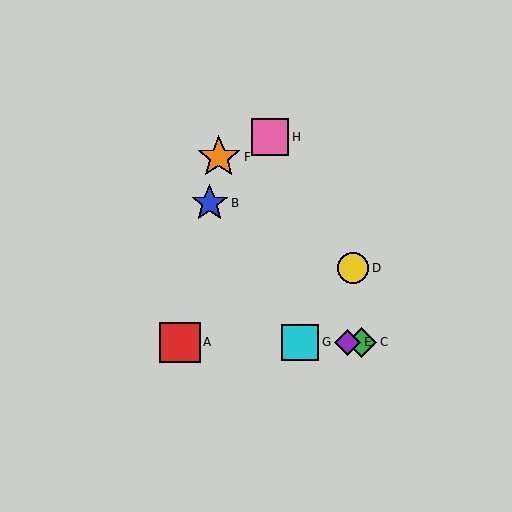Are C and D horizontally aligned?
No, C is at y≈342 and D is at y≈268.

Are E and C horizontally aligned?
Yes, both are at y≈342.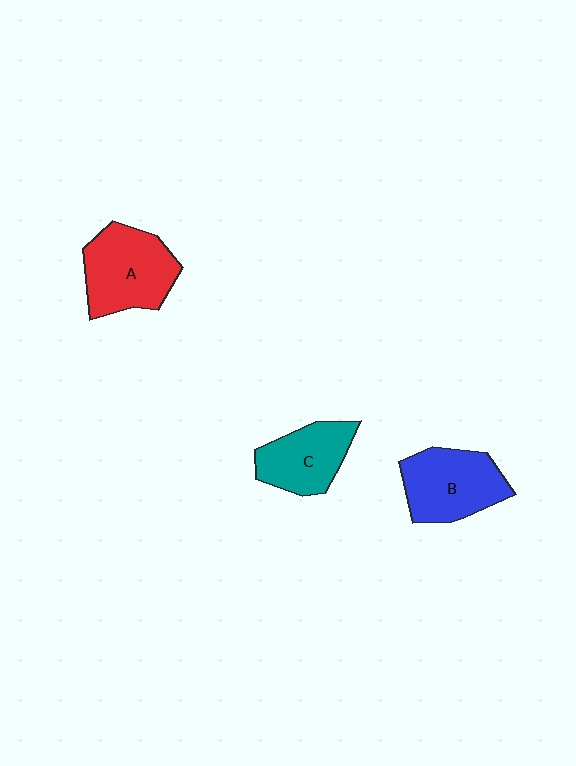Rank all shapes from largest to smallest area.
From largest to smallest: A (red), B (blue), C (teal).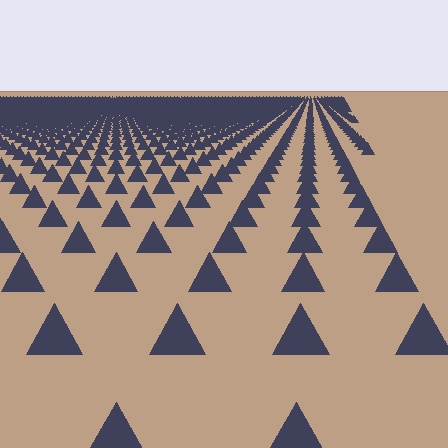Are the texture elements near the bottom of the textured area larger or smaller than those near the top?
Larger. Near the bottom, elements are closer to the viewer and appear at a bigger on-screen size.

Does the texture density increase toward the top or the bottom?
Density increases toward the top.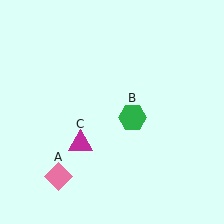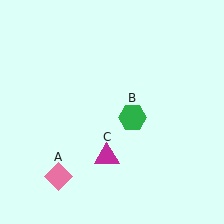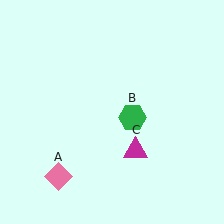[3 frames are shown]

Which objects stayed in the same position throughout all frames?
Pink diamond (object A) and green hexagon (object B) remained stationary.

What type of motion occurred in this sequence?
The magenta triangle (object C) rotated counterclockwise around the center of the scene.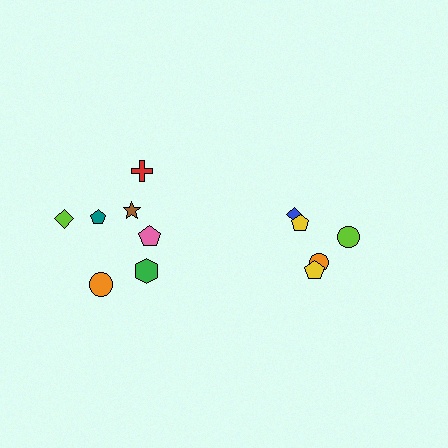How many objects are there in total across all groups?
There are 12 objects.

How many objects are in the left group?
There are 7 objects.